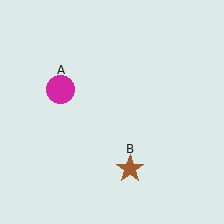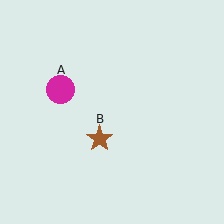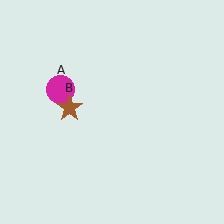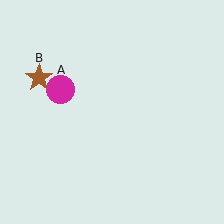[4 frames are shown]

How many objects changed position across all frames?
1 object changed position: brown star (object B).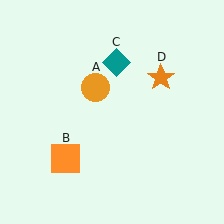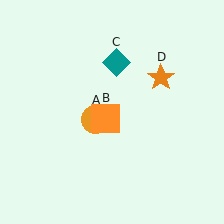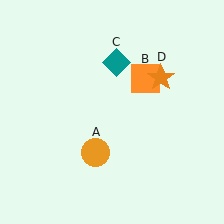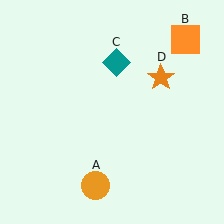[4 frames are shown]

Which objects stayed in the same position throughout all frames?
Teal diamond (object C) and orange star (object D) remained stationary.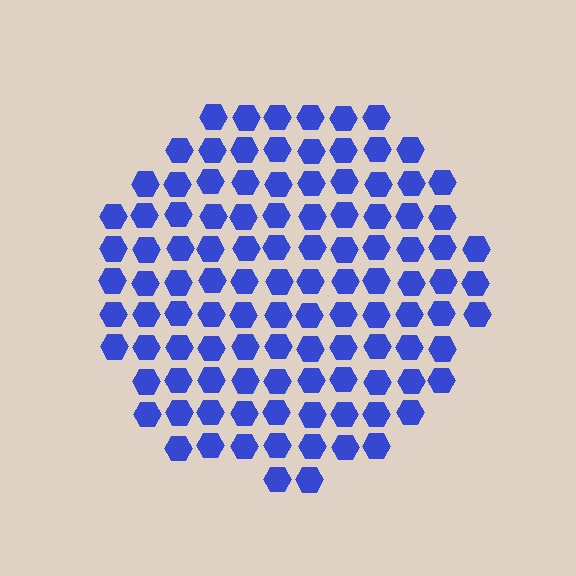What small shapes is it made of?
It is made of small hexagons.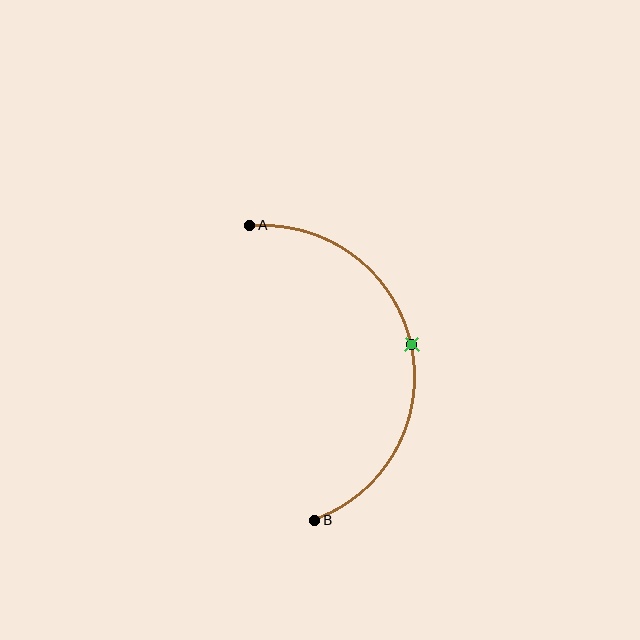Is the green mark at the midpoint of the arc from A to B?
Yes. The green mark lies on the arc at equal arc-length from both A and B — it is the arc midpoint.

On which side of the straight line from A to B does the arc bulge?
The arc bulges to the right of the straight line connecting A and B.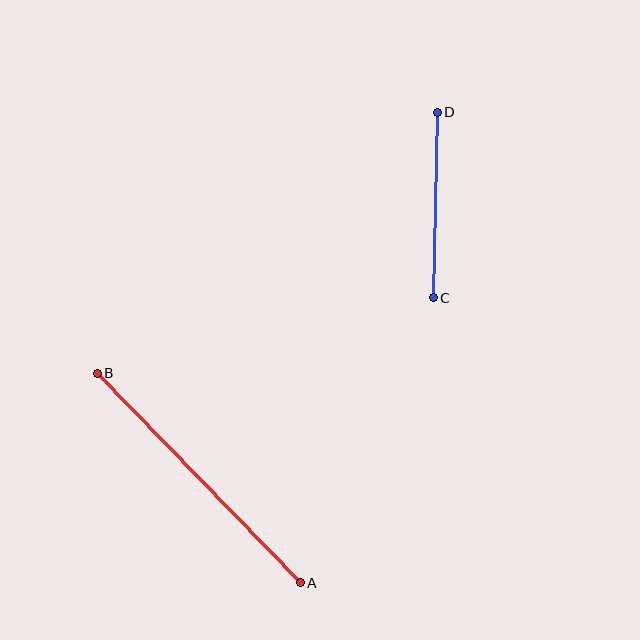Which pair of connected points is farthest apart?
Points A and B are farthest apart.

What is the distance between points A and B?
The distance is approximately 291 pixels.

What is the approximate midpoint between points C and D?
The midpoint is at approximately (435, 205) pixels.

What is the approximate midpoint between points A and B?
The midpoint is at approximately (199, 478) pixels.